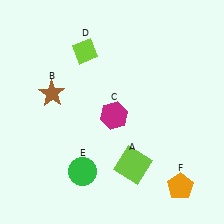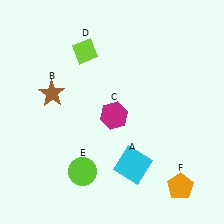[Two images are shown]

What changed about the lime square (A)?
In Image 1, A is lime. In Image 2, it changed to cyan.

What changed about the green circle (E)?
In Image 1, E is green. In Image 2, it changed to lime.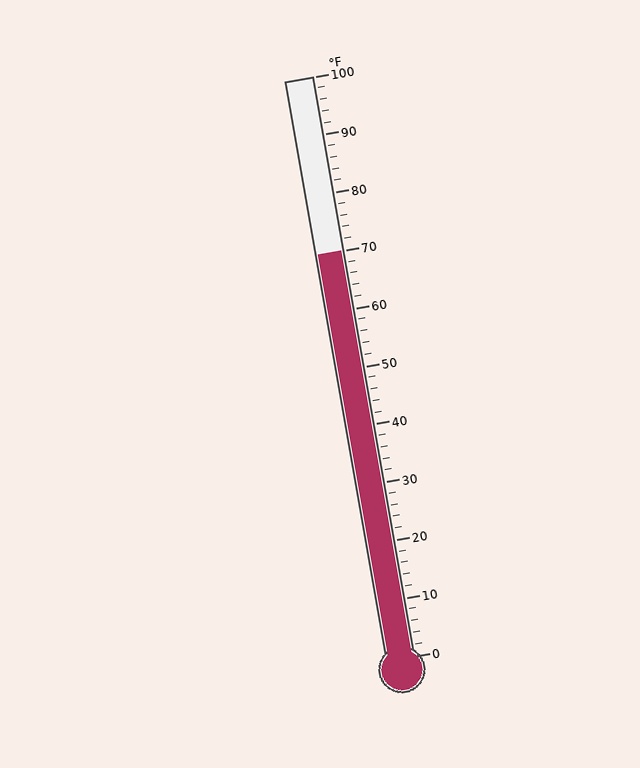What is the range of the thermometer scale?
The thermometer scale ranges from 0°F to 100°F.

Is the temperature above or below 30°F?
The temperature is above 30°F.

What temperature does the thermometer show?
The thermometer shows approximately 70°F.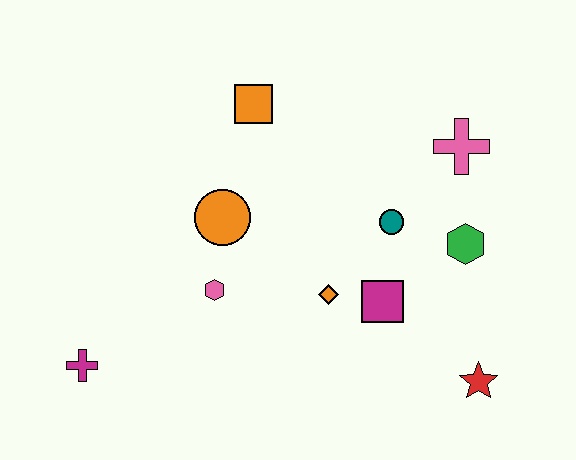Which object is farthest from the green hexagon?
The magenta cross is farthest from the green hexagon.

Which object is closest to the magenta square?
The orange diamond is closest to the magenta square.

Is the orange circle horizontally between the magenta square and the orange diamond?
No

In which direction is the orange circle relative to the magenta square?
The orange circle is to the left of the magenta square.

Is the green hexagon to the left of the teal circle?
No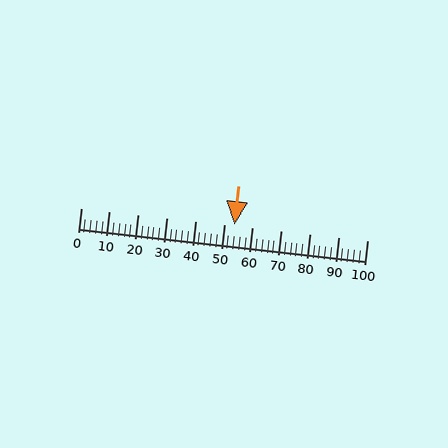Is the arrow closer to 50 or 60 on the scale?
The arrow is closer to 50.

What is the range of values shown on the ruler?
The ruler shows values from 0 to 100.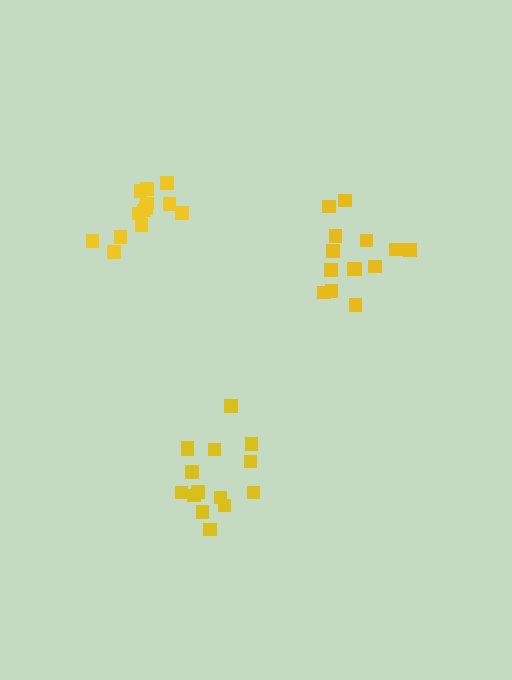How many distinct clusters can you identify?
There are 3 distinct clusters.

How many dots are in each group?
Group 1: 15 dots, Group 2: 13 dots, Group 3: 14 dots (42 total).